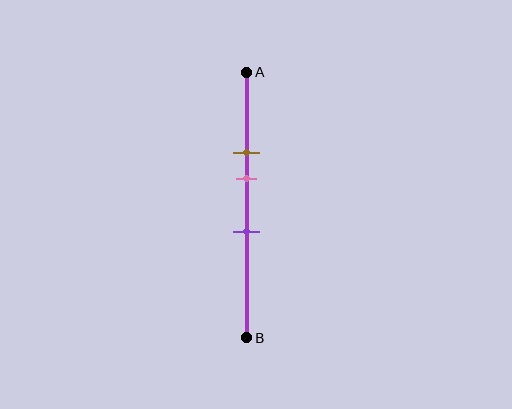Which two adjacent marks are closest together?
The brown and pink marks are the closest adjacent pair.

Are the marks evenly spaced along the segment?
Yes, the marks are approximately evenly spaced.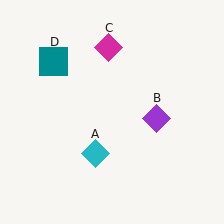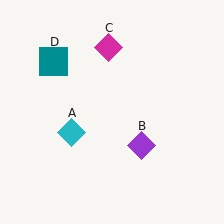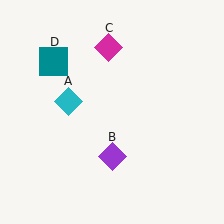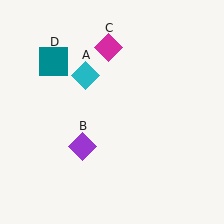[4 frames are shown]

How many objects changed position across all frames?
2 objects changed position: cyan diamond (object A), purple diamond (object B).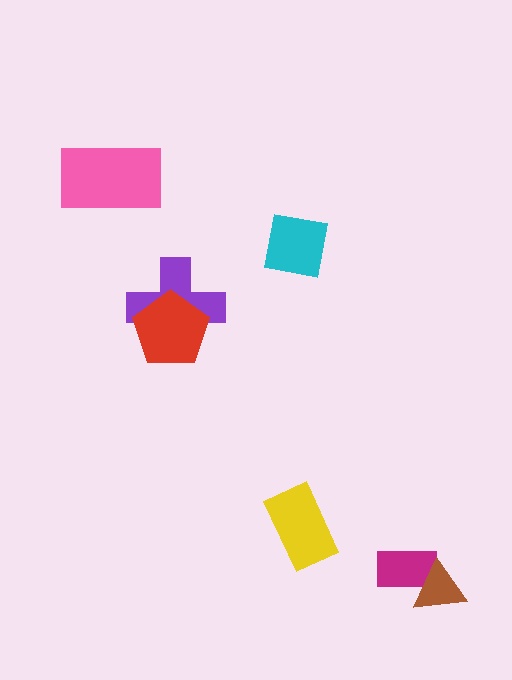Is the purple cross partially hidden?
Yes, it is partially covered by another shape.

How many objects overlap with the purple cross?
1 object overlaps with the purple cross.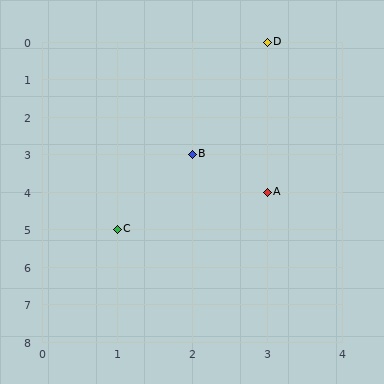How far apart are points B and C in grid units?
Points B and C are 1 column and 2 rows apart (about 2.2 grid units diagonally).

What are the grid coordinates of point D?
Point D is at grid coordinates (3, 0).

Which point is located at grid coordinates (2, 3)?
Point B is at (2, 3).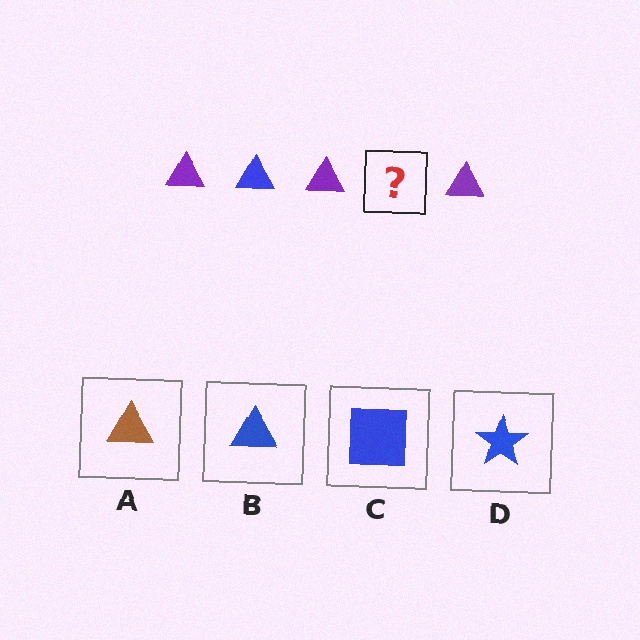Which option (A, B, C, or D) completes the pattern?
B.